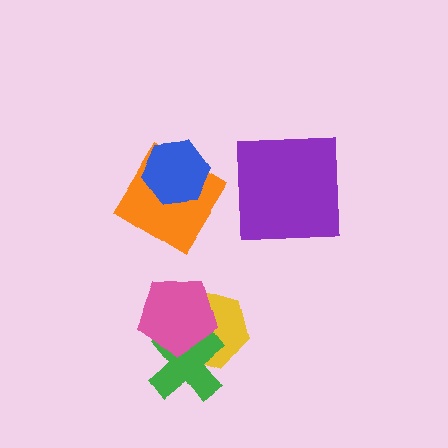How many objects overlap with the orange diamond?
1 object overlaps with the orange diamond.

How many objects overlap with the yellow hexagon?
2 objects overlap with the yellow hexagon.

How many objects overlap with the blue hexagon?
1 object overlaps with the blue hexagon.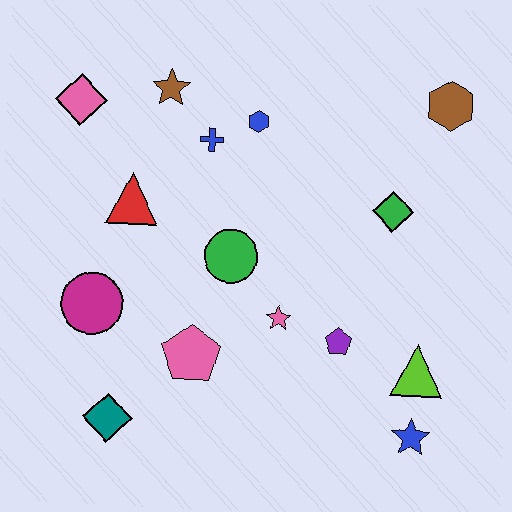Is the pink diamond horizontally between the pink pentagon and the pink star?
No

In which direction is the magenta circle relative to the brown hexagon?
The magenta circle is to the left of the brown hexagon.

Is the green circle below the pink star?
No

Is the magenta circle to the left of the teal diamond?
Yes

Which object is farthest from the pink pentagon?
The brown hexagon is farthest from the pink pentagon.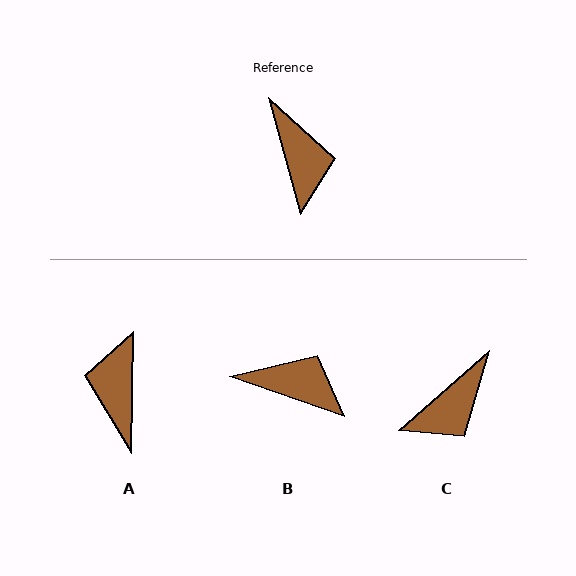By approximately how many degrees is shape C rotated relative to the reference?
Approximately 64 degrees clockwise.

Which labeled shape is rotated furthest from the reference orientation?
A, about 164 degrees away.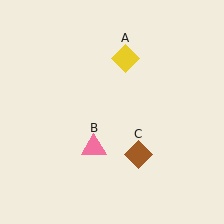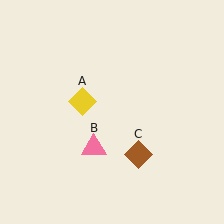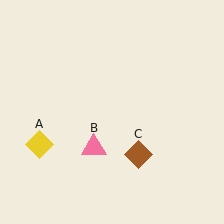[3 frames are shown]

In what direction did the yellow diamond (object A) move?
The yellow diamond (object A) moved down and to the left.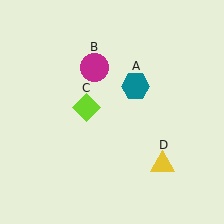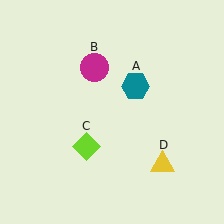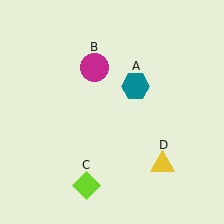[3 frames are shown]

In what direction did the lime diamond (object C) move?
The lime diamond (object C) moved down.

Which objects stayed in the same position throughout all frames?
Teal hexagon (object A) and magenta circle (object B) and yellow triangle (object D) remained stationary.